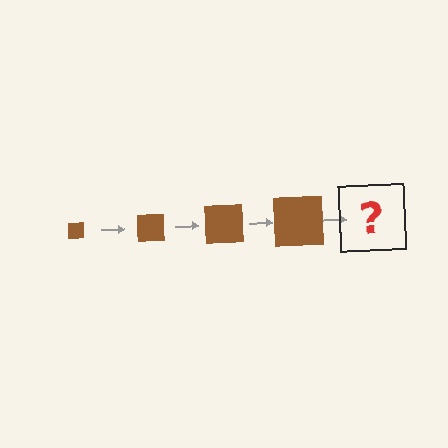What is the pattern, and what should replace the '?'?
The pattern is that the square gets progressively larger each step. The '?' should be a brown square, larger than the previous one.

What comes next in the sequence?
The next element should be a brown square, larger than the previous one.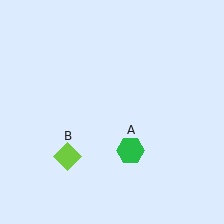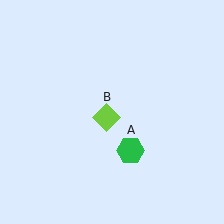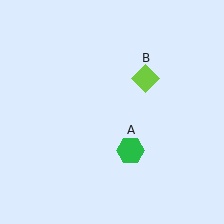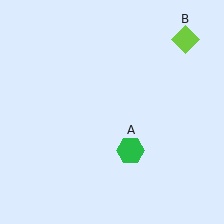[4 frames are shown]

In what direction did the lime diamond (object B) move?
The lime diamond (object B) moved up and to the right.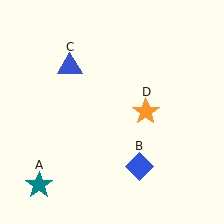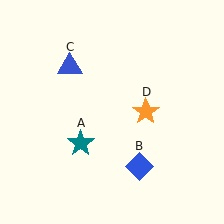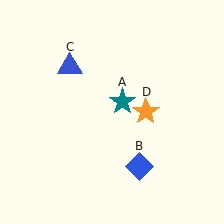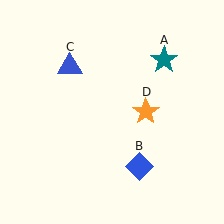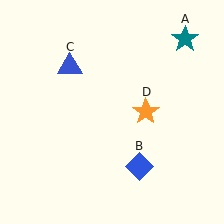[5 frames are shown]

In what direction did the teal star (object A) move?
The teal star (object A) moved up and to the right.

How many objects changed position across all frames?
1 object changed position: teal star (object A).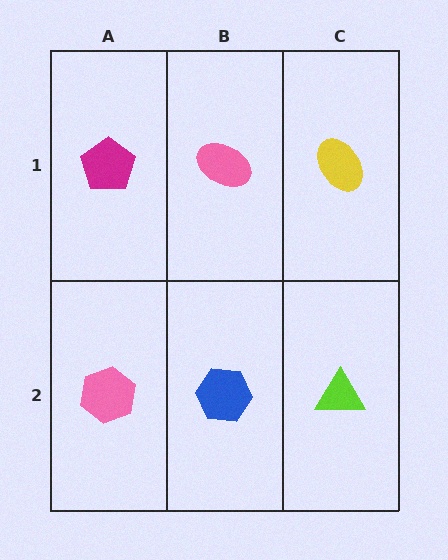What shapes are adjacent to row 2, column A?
A magenta pentagon (row 1, column A), a blue hexagon (row 2, column B).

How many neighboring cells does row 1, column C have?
2.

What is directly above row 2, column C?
A yellow ellipse.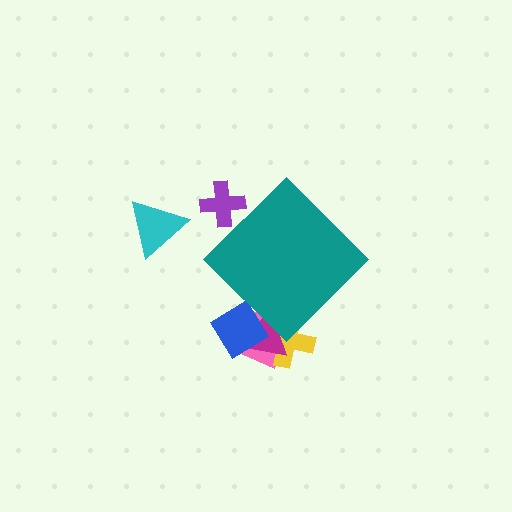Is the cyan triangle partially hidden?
No, the cyan triangle is fully visible.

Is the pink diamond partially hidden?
Yes, the pink diamond is partially hidden behind the teal diamond.